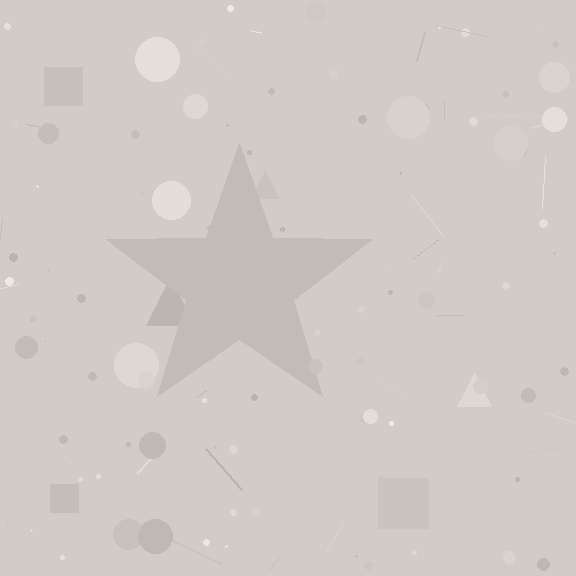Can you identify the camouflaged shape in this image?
The camouflaged shape is a star.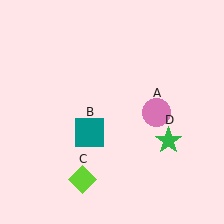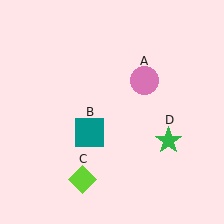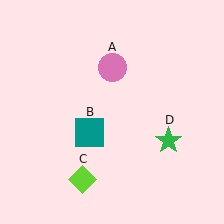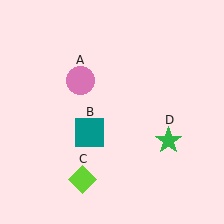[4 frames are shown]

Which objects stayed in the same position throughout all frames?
Teal square (object B) and lime diamond (object C) and green star (object D) remained stationary.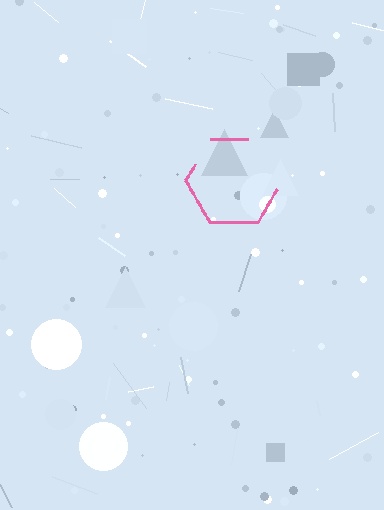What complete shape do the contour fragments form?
The contour fragments form a hexagon.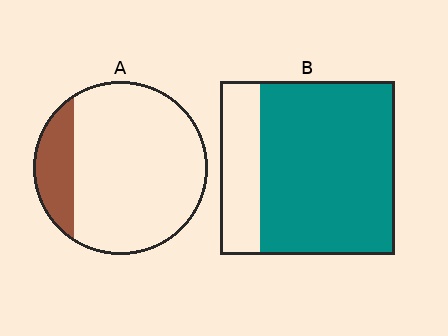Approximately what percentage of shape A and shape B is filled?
A is approximately 20% and B is approximately 75%.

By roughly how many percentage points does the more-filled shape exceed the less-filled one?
By roughly 60 percentage points (B over A).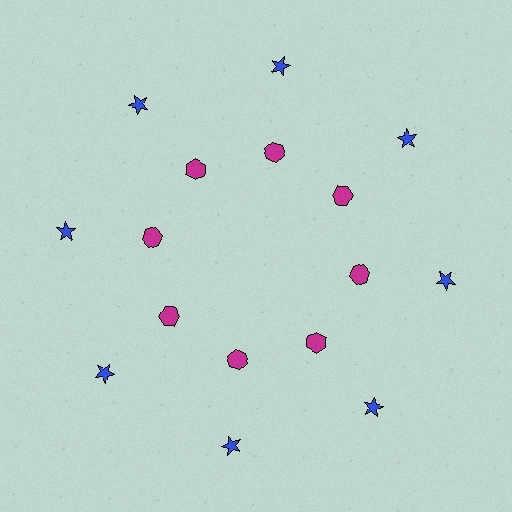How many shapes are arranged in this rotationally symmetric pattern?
There are 16 shapes, arranged in 8 groups of 2.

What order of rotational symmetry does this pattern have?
This pattern has 8-fold rotational symmetry.